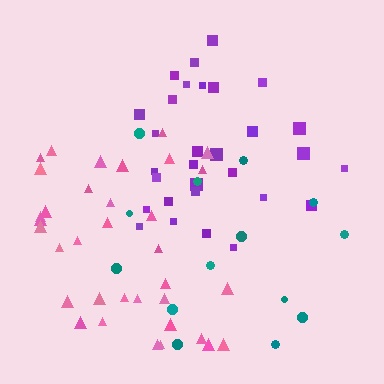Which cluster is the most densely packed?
Purple.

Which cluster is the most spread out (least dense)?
Teal.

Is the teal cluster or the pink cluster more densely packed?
Pink.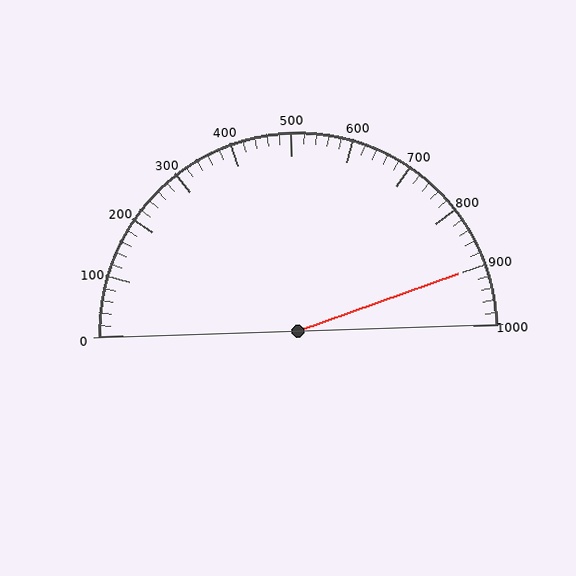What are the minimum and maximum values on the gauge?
The gauge ranges from 0 to 1000.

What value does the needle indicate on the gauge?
The needle indicates approximately 900.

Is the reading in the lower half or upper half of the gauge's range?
The reading is in the upper half of the range (0 to 1000).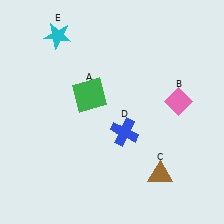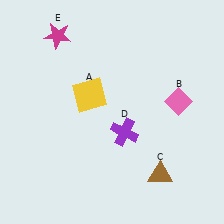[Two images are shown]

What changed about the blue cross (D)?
In Image 1, D is blue. In Image 2, it changed to purple.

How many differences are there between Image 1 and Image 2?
There are 3 differences between the two images.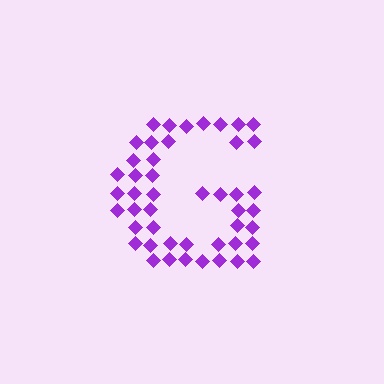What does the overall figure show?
The overall figure shows the letter G.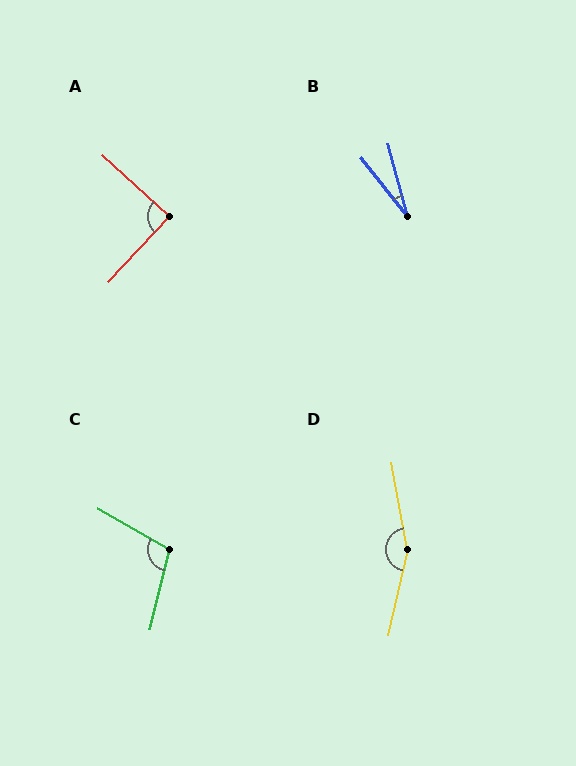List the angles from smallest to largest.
B (24°), A (90°), C (106°), D (157°).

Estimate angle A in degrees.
Approximately 90 degrees.